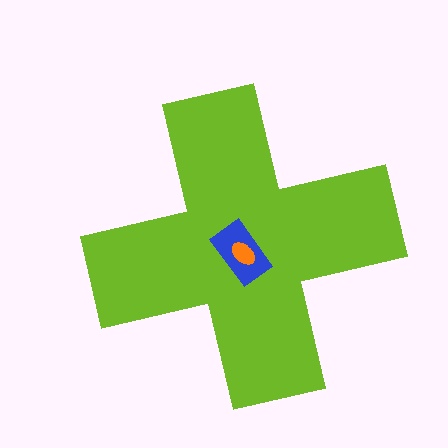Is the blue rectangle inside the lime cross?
Yes.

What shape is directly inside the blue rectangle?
The orange ellipse.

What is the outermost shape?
The lime cross.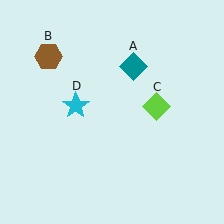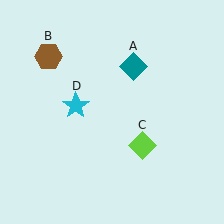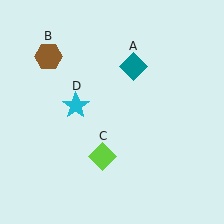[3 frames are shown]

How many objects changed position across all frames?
1 object changed position: lime diamond (object C).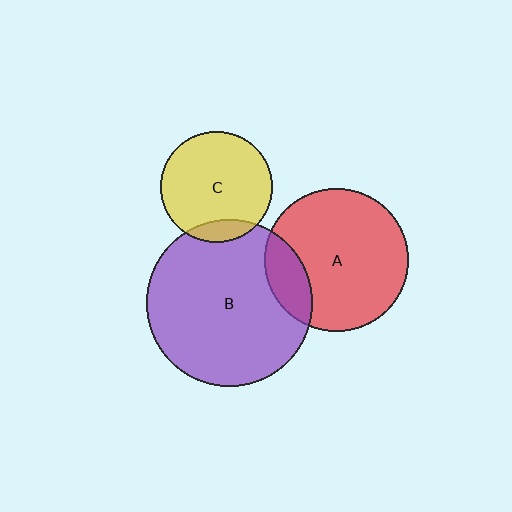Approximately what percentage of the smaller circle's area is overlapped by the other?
Approximately 15%.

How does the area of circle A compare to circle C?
Approximately 1.6 times.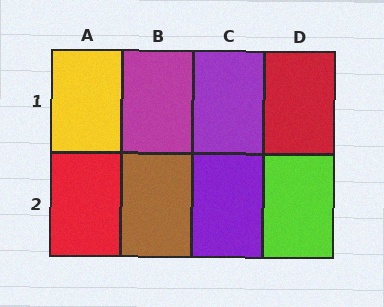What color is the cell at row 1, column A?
Yellow.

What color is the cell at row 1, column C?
Purple.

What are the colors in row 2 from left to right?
Red, brown, purple, lime.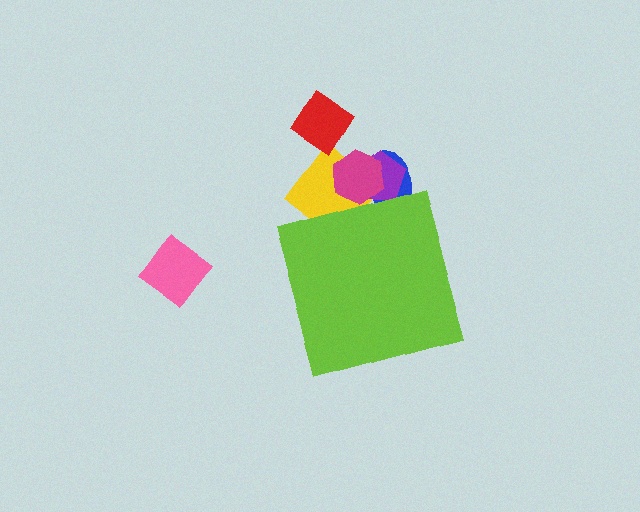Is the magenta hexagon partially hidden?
Yes, the magenta hexagon is partially hidden behind the lime diamond.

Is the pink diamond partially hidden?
No, the pink diamond is fully visible.